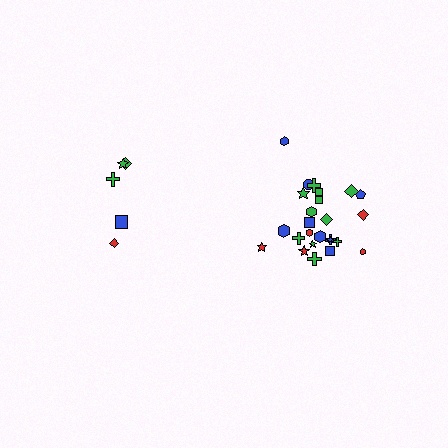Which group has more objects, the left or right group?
The right group.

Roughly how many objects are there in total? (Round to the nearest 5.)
Roughly 30 objects in total.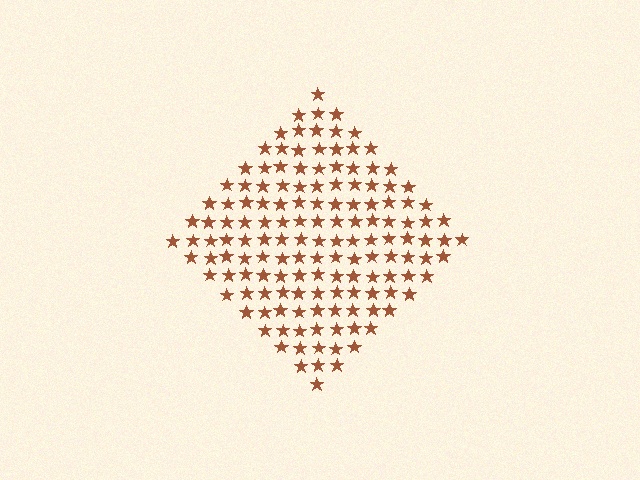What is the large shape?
The large shape is a diamond.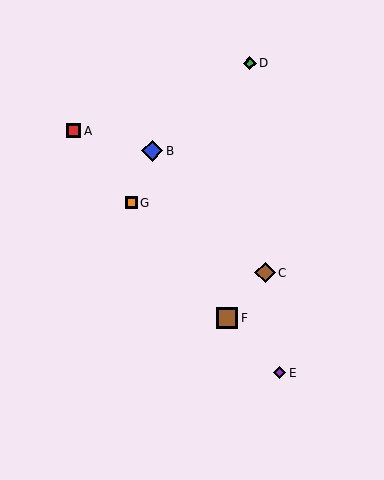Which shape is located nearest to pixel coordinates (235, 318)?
The brown square (labeled F) at (227, 318) is nearest to that location.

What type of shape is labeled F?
Shape F is a brown square.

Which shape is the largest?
The blue diamond (labeled B) is the largest.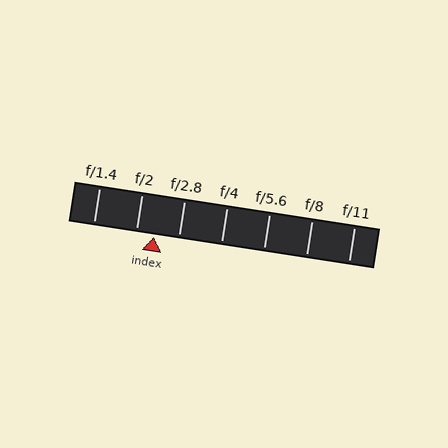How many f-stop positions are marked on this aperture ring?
There are 7 f-stop positions marked.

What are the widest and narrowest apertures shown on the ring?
The widest aperture shown is f/1.4 and the narrowest is f/11.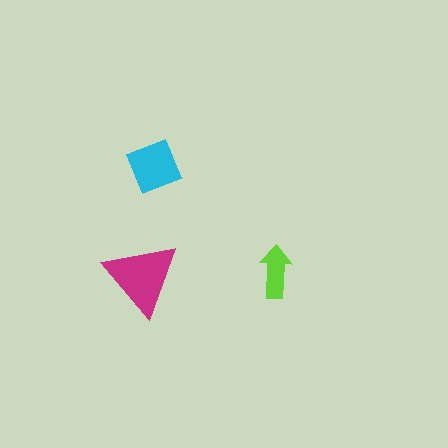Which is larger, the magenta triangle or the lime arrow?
The magenta triangle.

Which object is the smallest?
The lime arrow.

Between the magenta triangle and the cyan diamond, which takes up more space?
The magenta triangle.